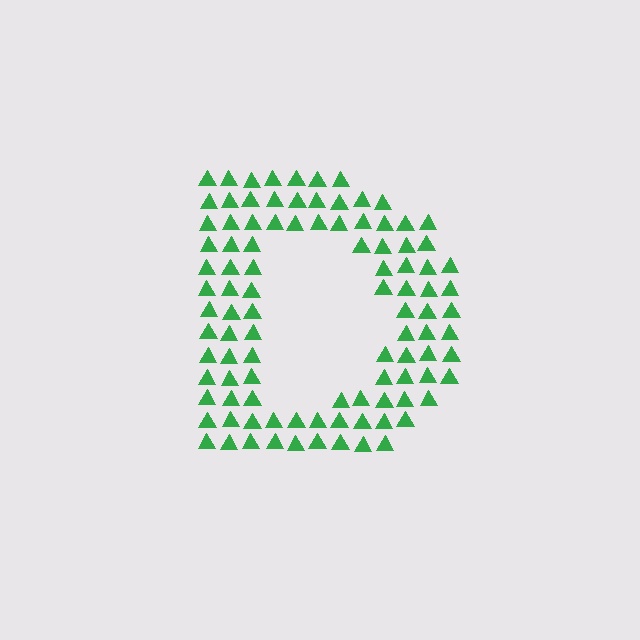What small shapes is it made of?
It is made of small triangles.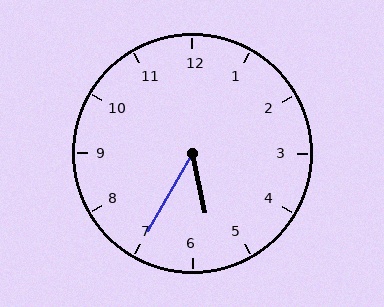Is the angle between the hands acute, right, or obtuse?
It is acute.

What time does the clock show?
5:35.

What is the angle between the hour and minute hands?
Approximately 42 degrees.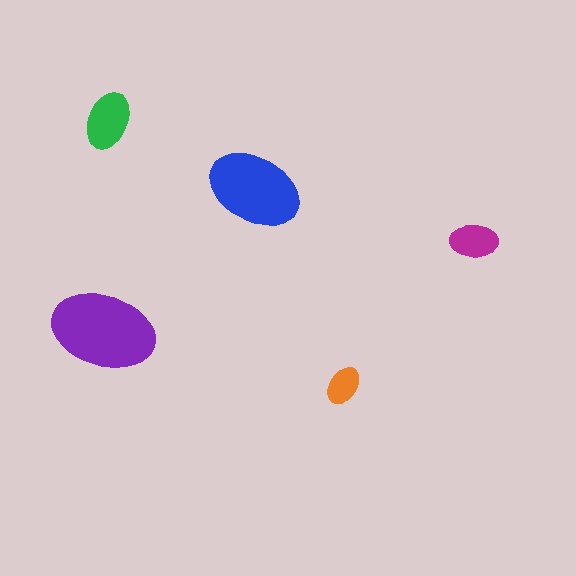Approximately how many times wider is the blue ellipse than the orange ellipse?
About 2.5 times wider.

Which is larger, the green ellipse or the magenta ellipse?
The green one.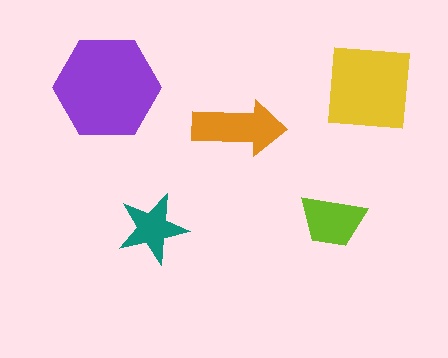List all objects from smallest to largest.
The teal star, the lime trapezoid, the orange arrow, the yellow square, the purple hexagon.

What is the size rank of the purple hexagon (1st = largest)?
1st.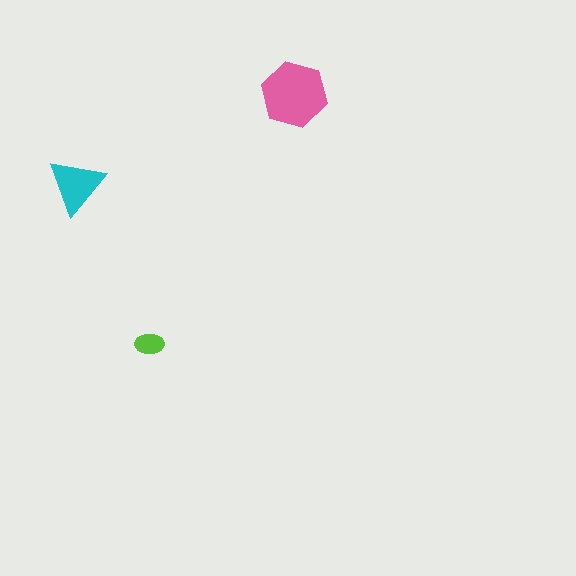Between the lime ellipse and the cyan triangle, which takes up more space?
The cyan triangle.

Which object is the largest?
The pink hexagon.